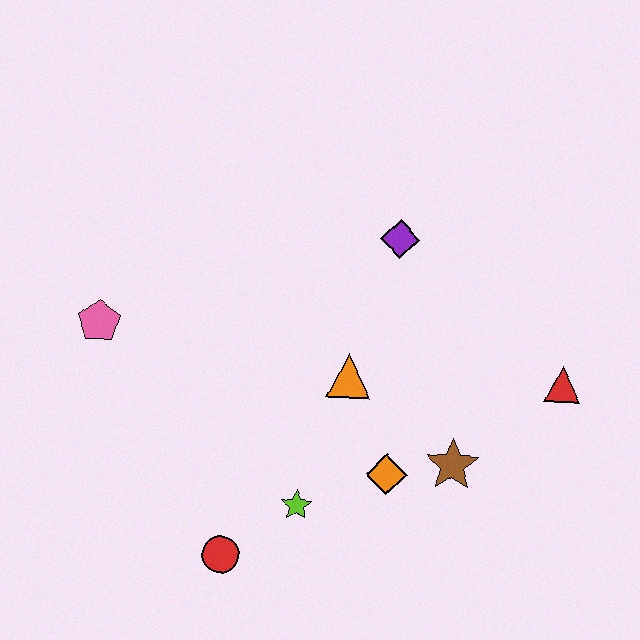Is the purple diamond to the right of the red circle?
Yes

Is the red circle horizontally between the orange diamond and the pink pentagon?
Yes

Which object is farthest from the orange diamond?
The pink pentagon is farthest from the orange diamond.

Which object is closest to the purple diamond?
The orange triangle is closest to the purple diamond.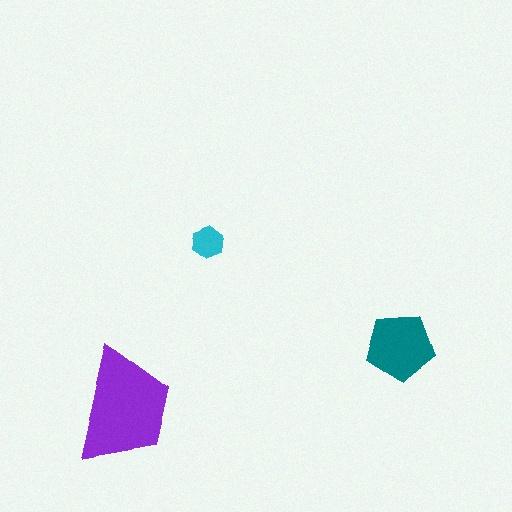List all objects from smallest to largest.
The cyan hexagon, the teal pentagon, the purple trapezoid.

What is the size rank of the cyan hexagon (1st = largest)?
3rd.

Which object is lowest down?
The purple trapezoid is bottommost.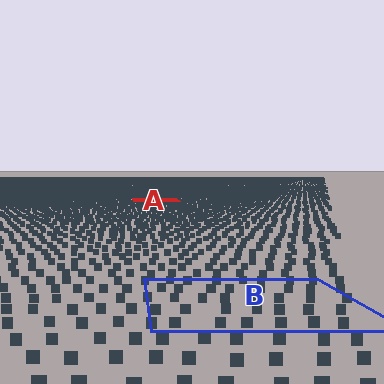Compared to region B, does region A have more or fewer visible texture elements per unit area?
Region A has more texture elements per unit area — they are packed more densely because it is farther away.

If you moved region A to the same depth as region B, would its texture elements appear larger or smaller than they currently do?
They would appear larger. At a closer depth, the same texture elements are projected at a bigger on-screen size.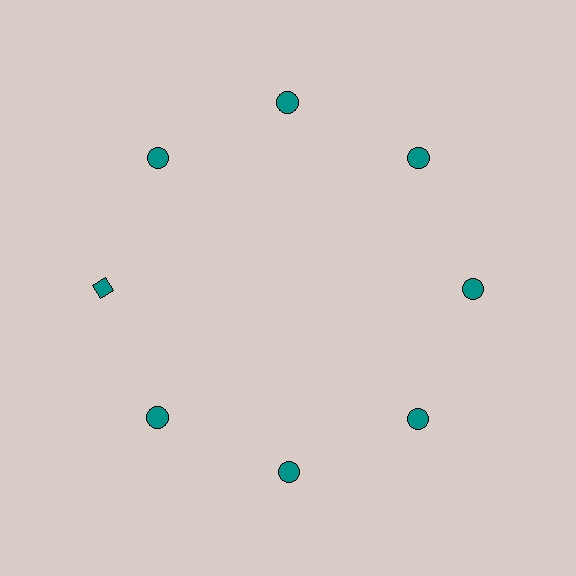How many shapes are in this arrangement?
There are 8 shapes arranged in a ring pattern.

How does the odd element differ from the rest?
It has a different shape: diamond instead of circle.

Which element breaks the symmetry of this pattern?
The teal diamond at roughly the 9 o'clock position breaks the symmetry. All other shapes are teal circles.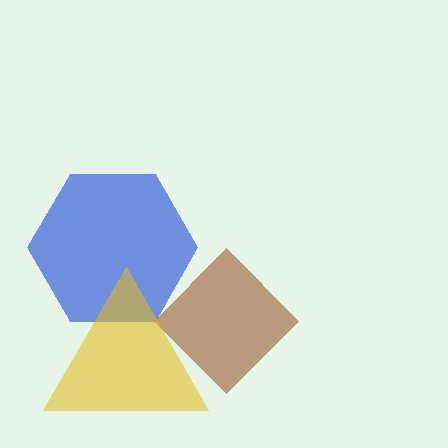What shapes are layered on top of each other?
The layered shapes are: a blue hexagon, a brown diamond, a yellow triangle.